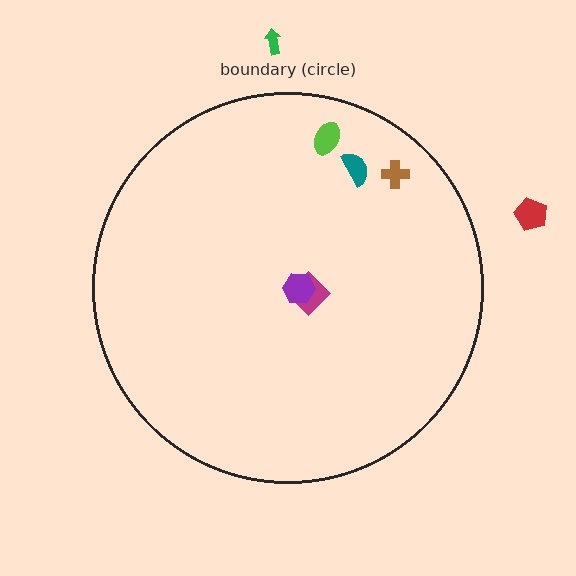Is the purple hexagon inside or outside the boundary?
Inside.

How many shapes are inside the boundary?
5 inside, 2 outside.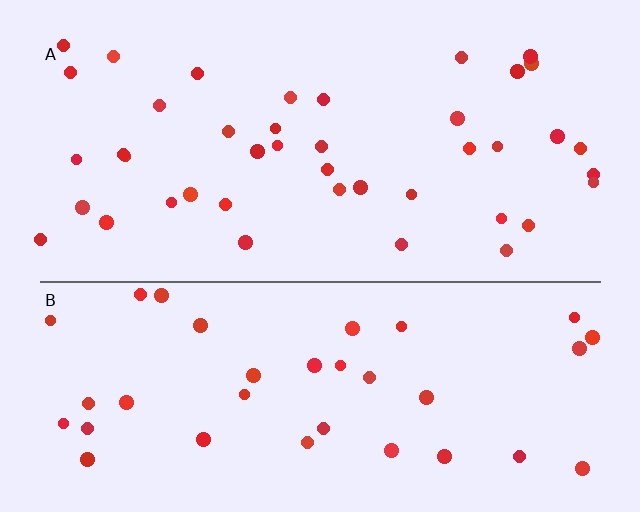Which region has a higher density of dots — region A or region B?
A (the top).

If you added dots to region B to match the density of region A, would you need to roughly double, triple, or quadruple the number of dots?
Approximately double.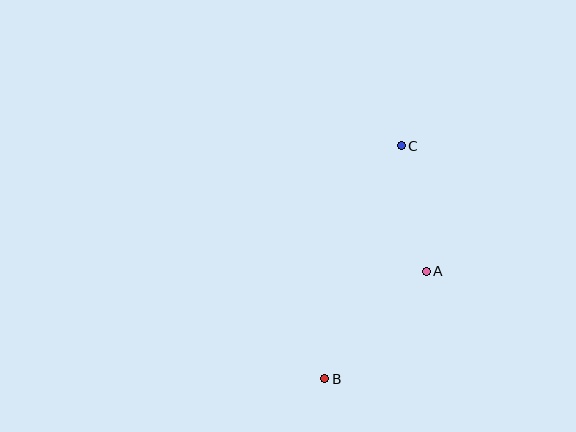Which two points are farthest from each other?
Points B and C are farthest from each other.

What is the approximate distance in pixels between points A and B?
The distance between A and B is approximately 148 pixels.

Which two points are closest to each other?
Points A and C are closest to each other.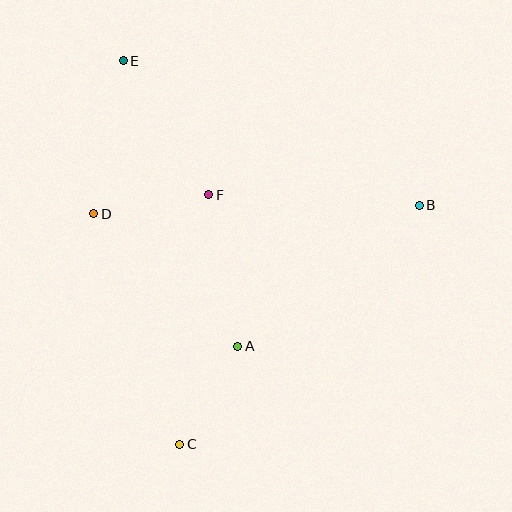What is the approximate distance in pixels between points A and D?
The distance between A and D is approximately 196 pixels.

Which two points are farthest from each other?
Points C and E are farthest from each other.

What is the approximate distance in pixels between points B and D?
The distance between B and D is approximately 326 pixels.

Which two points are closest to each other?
Points A and C are closest to each other.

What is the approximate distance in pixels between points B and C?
The distance between B and C is approximately 338 pixels.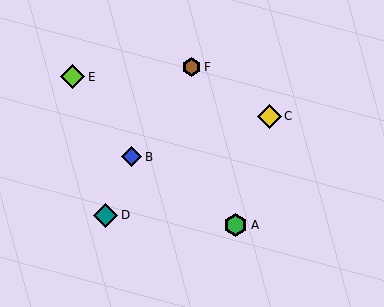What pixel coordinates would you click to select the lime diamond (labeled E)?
Click at (72, 77) to select the lime diamond E.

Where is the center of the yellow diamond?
The center of the yellow diamond is at (269, 116).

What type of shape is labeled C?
Shape C is a yellow diamond.